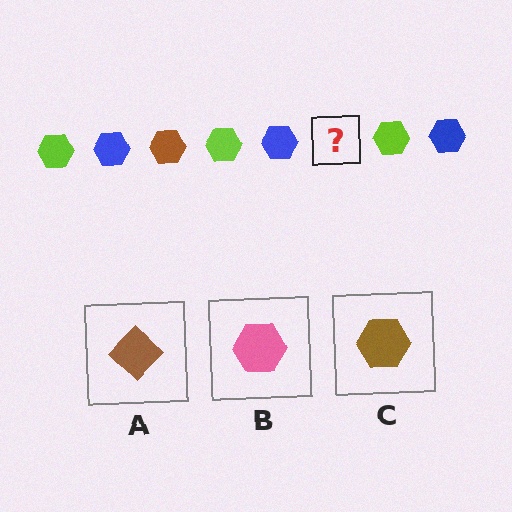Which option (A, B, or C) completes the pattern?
C.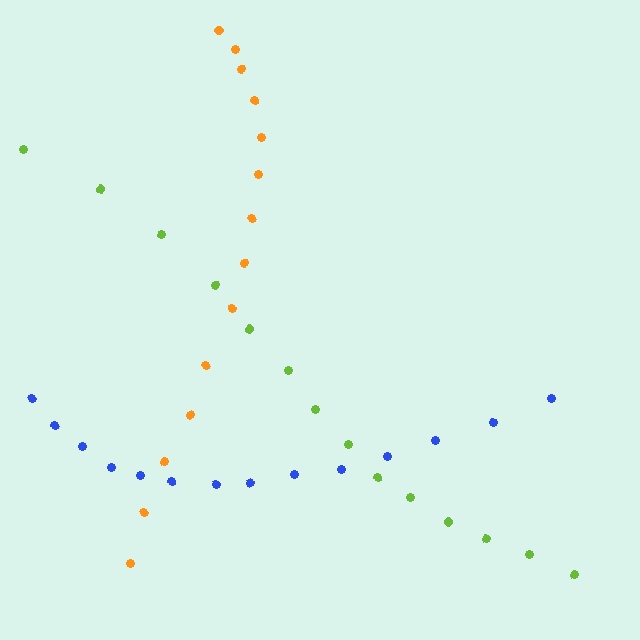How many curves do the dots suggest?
There are 3 distinct paths.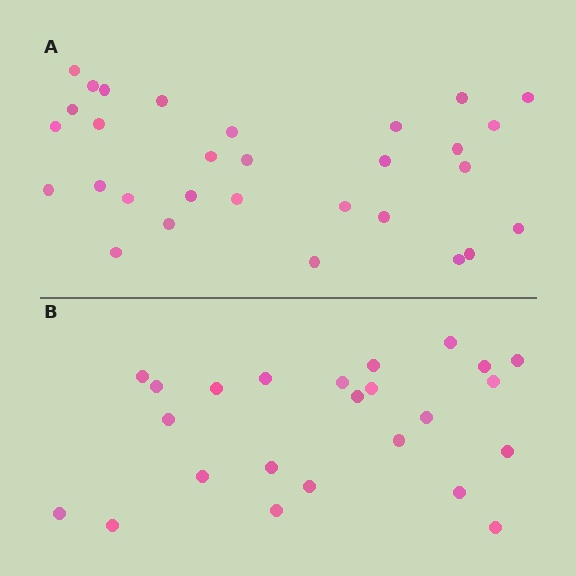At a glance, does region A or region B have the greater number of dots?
Region A (the top region) has more dots.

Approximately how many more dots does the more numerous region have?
Region A has about 6 more dots than region B.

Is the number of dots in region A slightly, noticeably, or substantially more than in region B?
Region A has noticeably more, but not dramatically so. The ratio is roughly 1.2 to 1.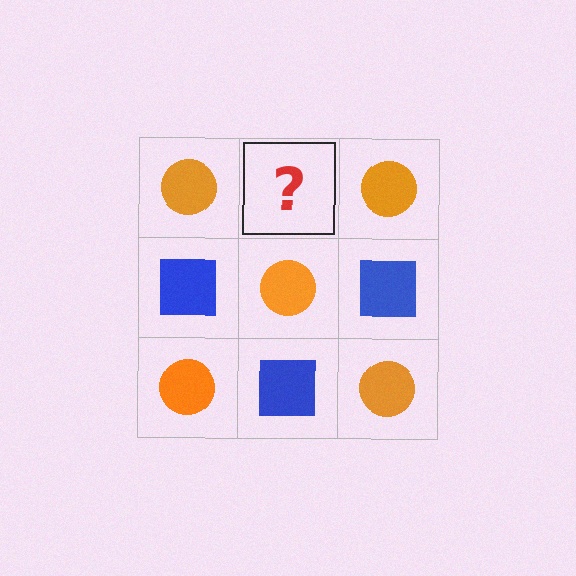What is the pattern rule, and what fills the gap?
The rule is that it alternates orange circle and blue square in a checkerboard pattern. The gap should be filled with a blue square.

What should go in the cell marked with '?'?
The missing cell should contain a blue square.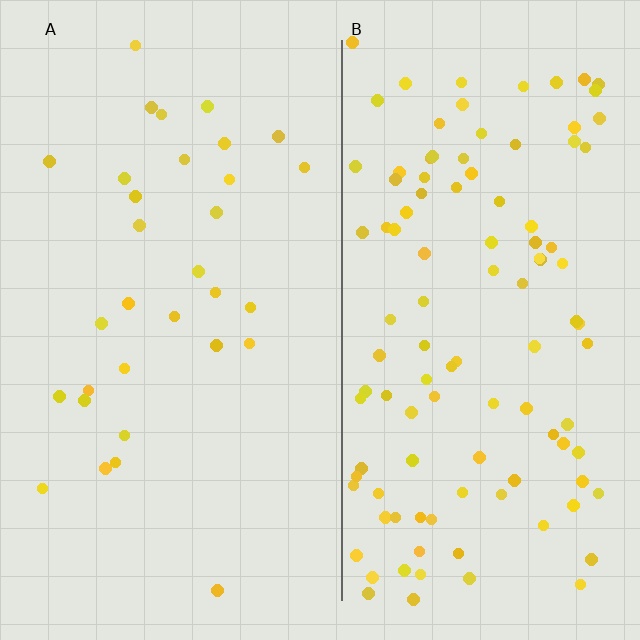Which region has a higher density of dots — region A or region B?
B (the right).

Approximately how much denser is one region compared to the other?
Approximately 3.5× — region B over region A.